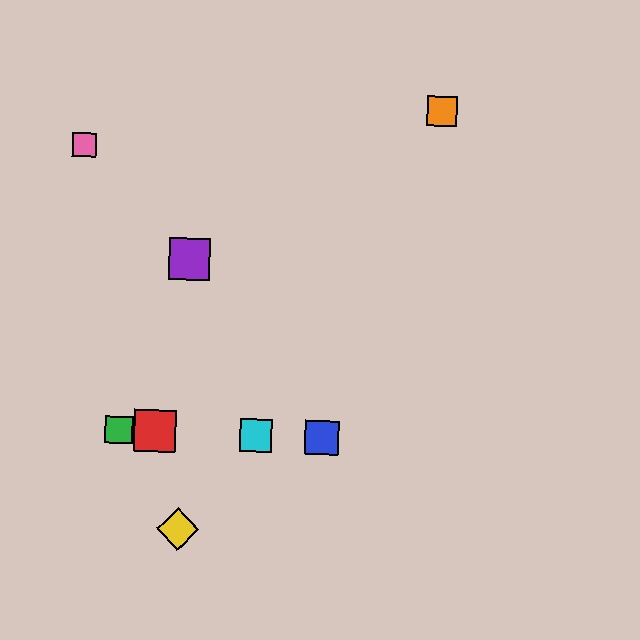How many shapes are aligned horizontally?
4 shapes (the red square, the blue square, the green square, the cyan square) are aligned horizontally.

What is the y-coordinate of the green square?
The green square is at y≈430.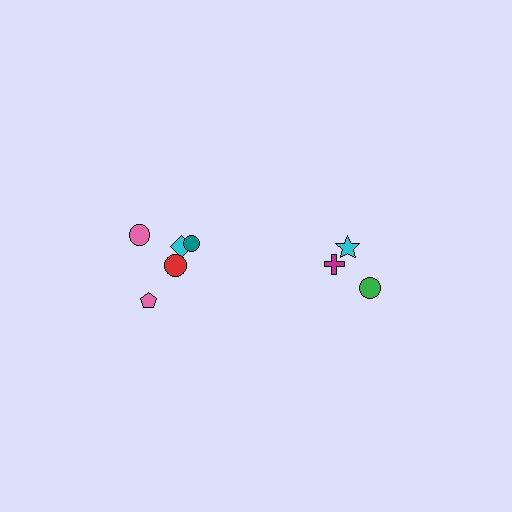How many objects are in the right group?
There are 3 objects.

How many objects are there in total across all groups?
There are 8 objects.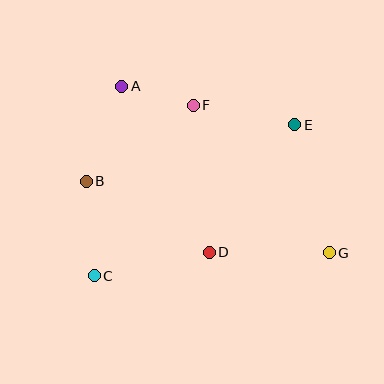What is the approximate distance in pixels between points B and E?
The distance between B and E is approximately 216 pixels.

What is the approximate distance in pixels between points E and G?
The distance between E and G is approximately 133 pixels.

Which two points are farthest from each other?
Points A and G are farthest from each other.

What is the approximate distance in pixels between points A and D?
The distance between A and D is approximately 187 pixels.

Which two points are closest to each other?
Points A and F are closest to each other.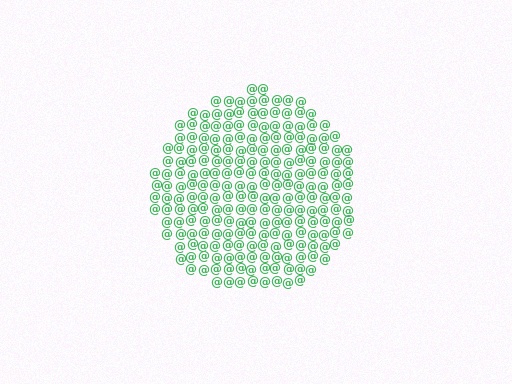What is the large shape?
The large shape is a circle.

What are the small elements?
The small elements are at signs.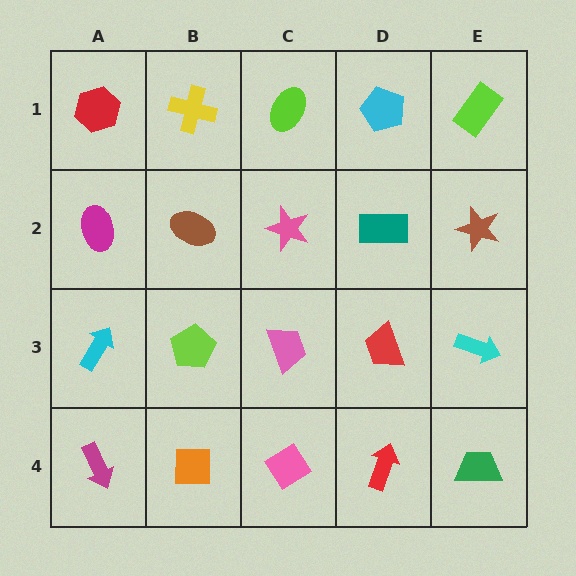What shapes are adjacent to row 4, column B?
A lime pentagon (row 3, column B), a magenta arrow (row 4, column A), a pink diamond (row 4, column C).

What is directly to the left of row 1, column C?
A yellow cross.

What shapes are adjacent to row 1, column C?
A pink star (row 2, column C), a yellow cross (row 1, column B), a cyan pentagon (row 1, column D).